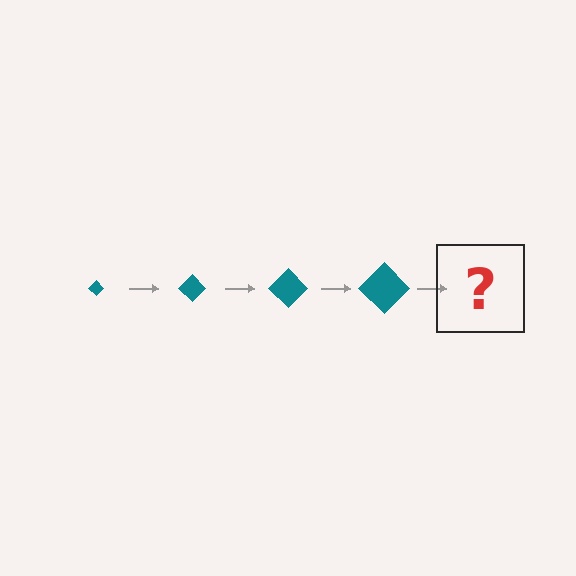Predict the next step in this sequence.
The next step is a teal diamond, larger than the previous one.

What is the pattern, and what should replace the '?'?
The pattern is that the diamond gets progressively larger each step. The '?' should be a teal diamond, larger than the previous one.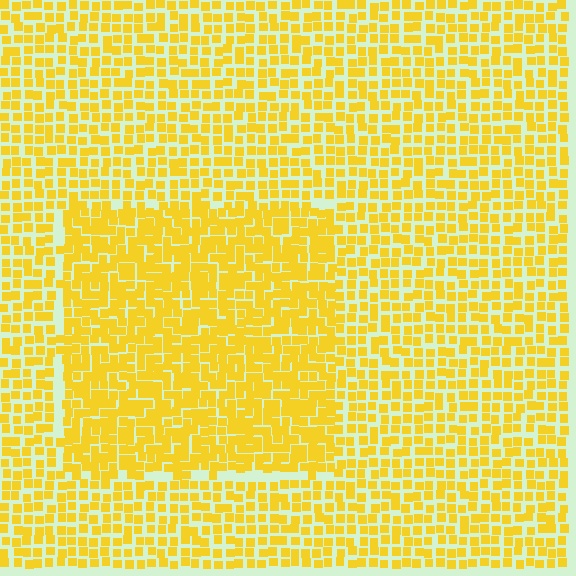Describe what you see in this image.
The image contains small yellow elements arranged at two different densities. A rectangle-shaped region is visible where the elements are more densely packed than the surrounding area.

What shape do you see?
I see a rectangle.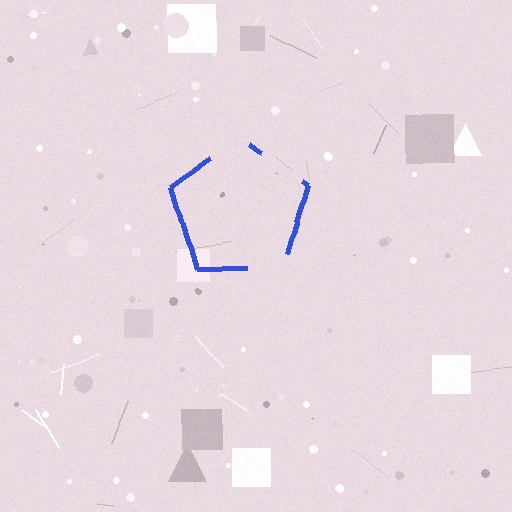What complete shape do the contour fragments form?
The contour fragments form a pentagon.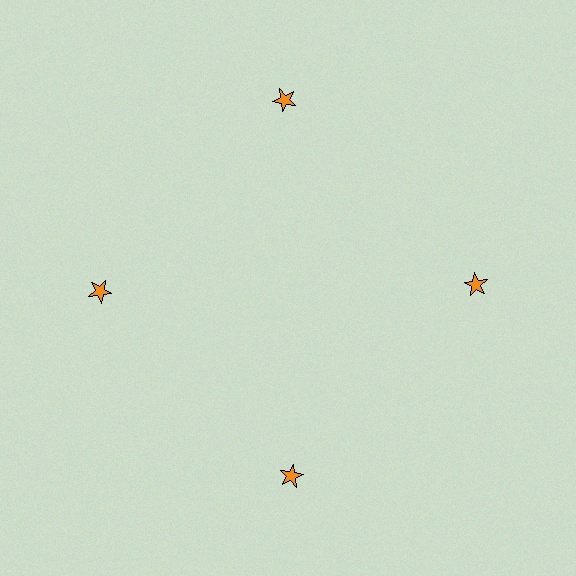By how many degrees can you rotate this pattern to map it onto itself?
The pattern maps onto itself every 90 degrees of rotation.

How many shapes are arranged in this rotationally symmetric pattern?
There are 4 shapes, arranged in 4 groups of 1.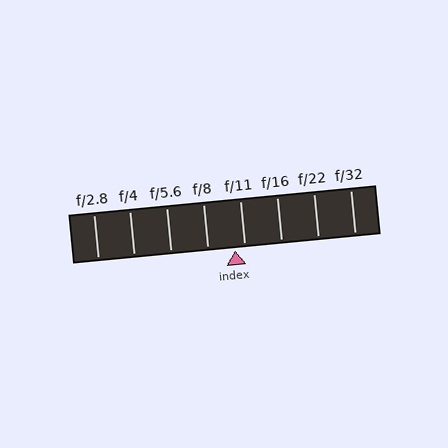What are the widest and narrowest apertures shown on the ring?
The widest aperture shown is f/2.8 and the narrowest is f/32.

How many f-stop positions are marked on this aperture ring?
There are 8 f-stop positions marked.